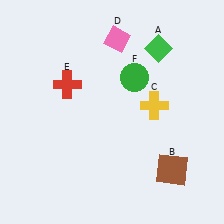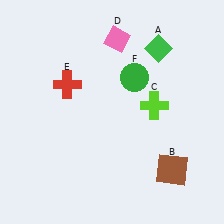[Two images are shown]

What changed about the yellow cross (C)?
In Image 1, C is yellow. In Image 2, it changed to lime.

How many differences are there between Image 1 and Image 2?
There is 1 difference between the two images.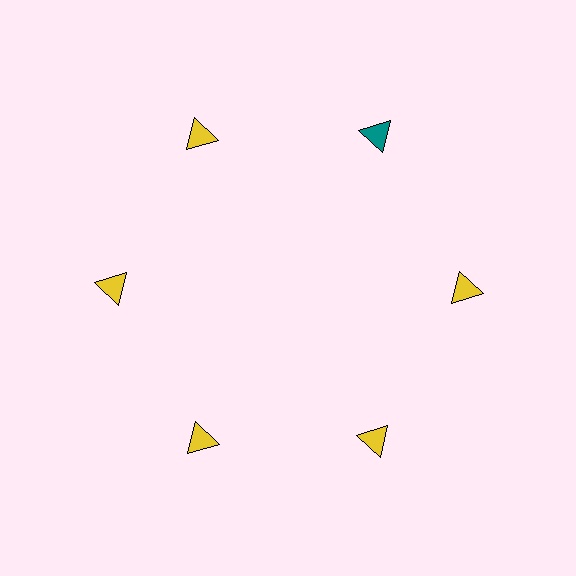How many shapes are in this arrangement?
There are 6 shapes arranged in a ring pattern.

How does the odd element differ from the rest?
It has a different color: teal instead of yellow.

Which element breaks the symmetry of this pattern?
The teal triangle at roughly the 1 o'clock position breaks the symmetry. All other shapes are yellow triangles.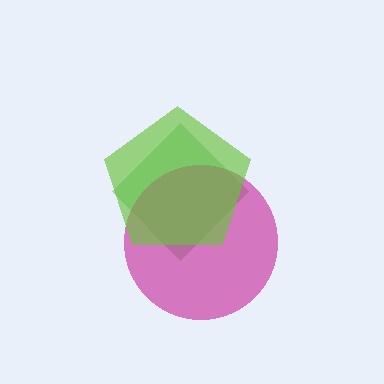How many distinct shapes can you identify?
There are 3 distinct shapes: a green diamond, a magenta circle, a lime pentagon.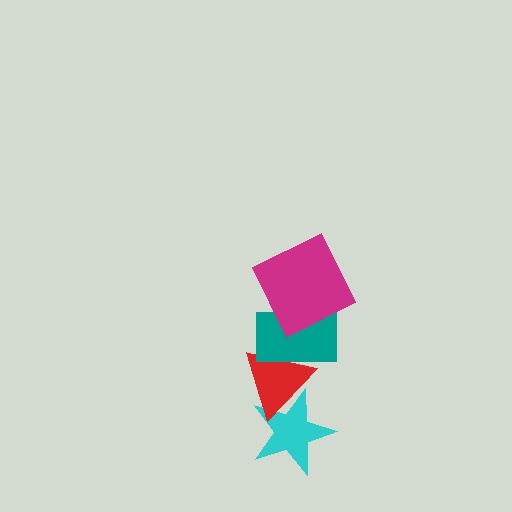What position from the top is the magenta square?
The magenta square is 1st from the top.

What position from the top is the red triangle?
The red triangle is 3rd from the top.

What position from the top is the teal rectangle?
The teal rectangle is 2nd from the top.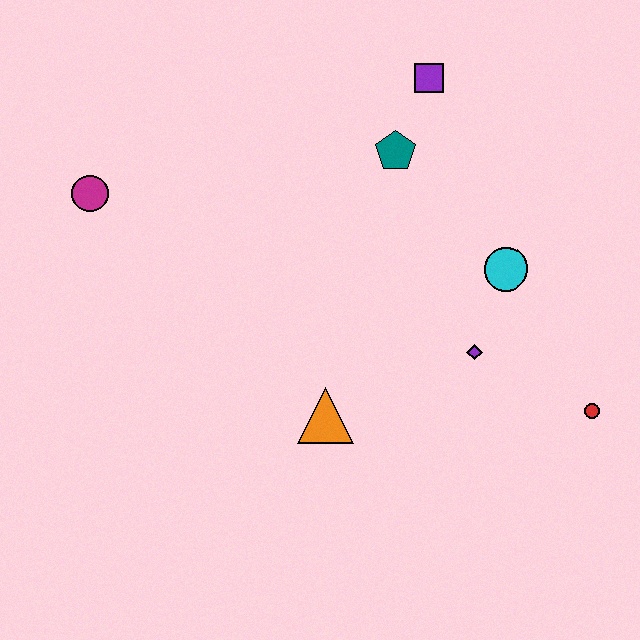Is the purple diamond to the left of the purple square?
No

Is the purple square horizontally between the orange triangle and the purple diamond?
Yes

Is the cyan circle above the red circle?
Yes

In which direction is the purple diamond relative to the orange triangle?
The purple diamond is to the right of the orange triangle.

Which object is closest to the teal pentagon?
The purple square is closest to the teal pentagon.